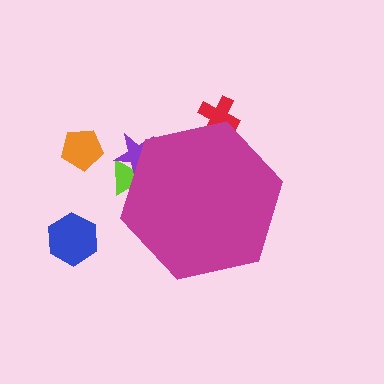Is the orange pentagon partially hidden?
No, the orange pentagon is fully visible.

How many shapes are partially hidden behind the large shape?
3 shapes are partially hidden.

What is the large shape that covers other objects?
A magenta hexagon.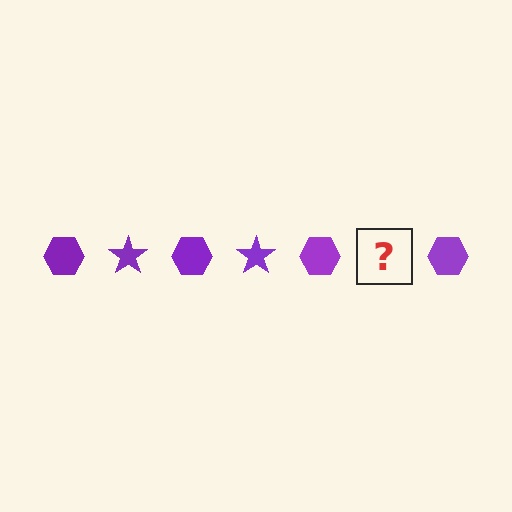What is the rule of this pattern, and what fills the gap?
The rule is that the pattern cycles through hexagon, star shapes in purple. The gap should be filled with a purple star.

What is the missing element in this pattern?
The missing element is a purple star.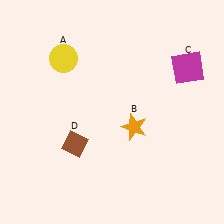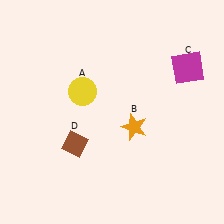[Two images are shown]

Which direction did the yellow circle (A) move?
The yellow circle (A) moved down.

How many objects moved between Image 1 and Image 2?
1 object moved between the two images.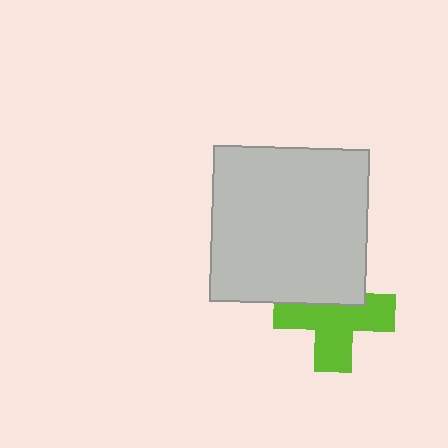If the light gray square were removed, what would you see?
You would see the complete lime cross.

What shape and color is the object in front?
The object in front is a light gray square.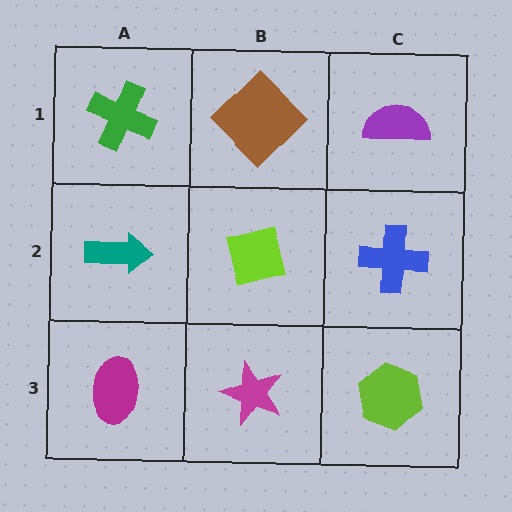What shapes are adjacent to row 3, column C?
A blue cross (row 2, column C), a magenta star (row 3, column B).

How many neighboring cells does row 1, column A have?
2.